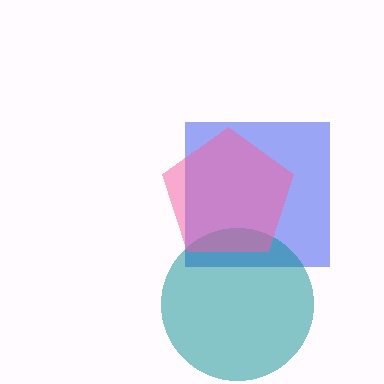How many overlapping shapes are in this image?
There are 3 overlapping shapes in the image.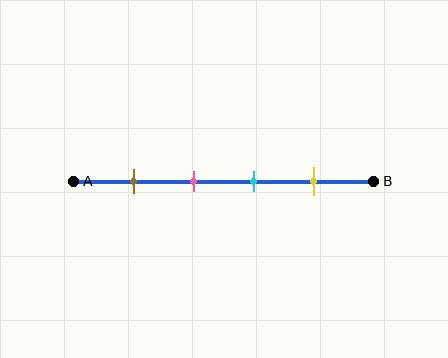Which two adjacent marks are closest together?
The pink and cyan marks are the closest adjacent pair.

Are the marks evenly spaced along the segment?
Yes, the marks are approximately evenly spaced.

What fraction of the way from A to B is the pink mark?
The pink mark is approximately 40% (0.4) of the way from A to B.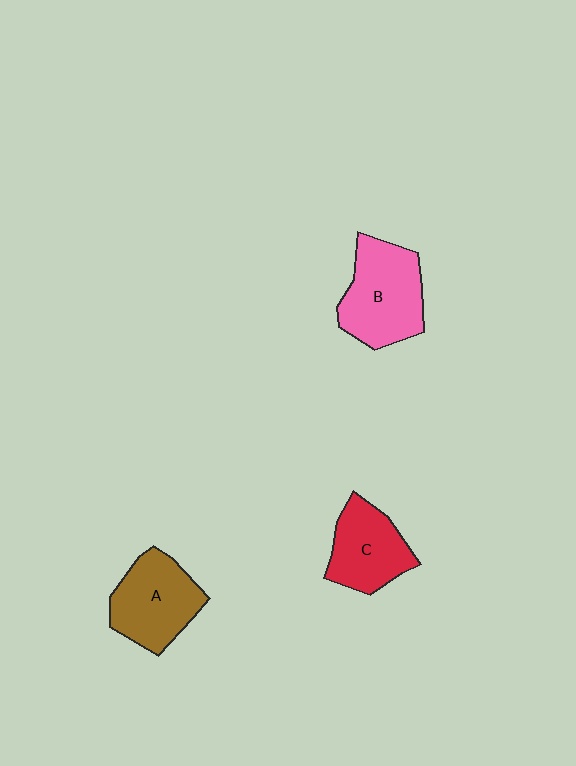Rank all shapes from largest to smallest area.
From largest to smallest: B (pink), A (brown), C (red).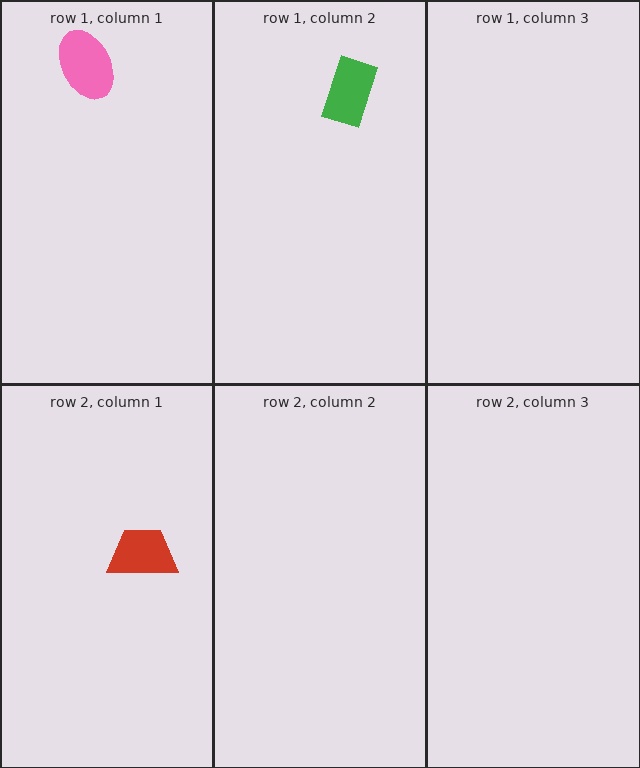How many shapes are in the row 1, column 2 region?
1.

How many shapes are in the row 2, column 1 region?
1.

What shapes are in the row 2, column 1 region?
The red trapezoid.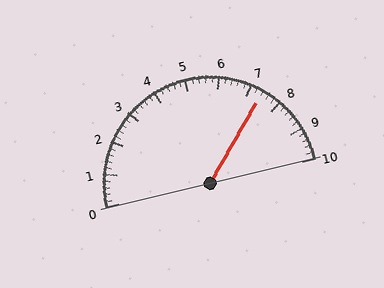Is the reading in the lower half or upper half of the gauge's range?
The reading is in the upper half of the range (0 to 10).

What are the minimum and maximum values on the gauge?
The gauge ranges from 0 to 10.